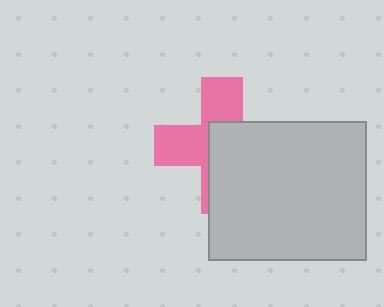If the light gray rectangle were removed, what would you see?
You would see the complete pink cross.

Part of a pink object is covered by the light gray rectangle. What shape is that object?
It is a cross.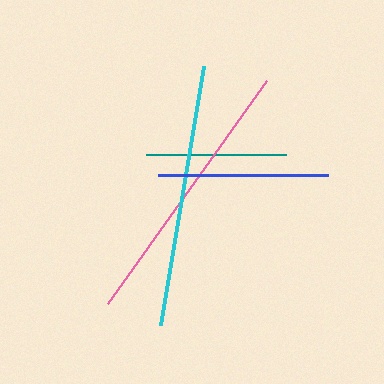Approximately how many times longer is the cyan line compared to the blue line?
The cyan line is approximately 1.5 times the length of the blue line.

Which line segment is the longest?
The pink line is the longest at approximately 274 pixels.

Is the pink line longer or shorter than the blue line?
The pink line is longer than the blue line.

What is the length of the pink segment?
The pink segment is approximately 274 pixels long.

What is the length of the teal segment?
The teal segment is approximately 140 pixels long.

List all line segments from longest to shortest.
From longest to shortest: pink, cyan, blue, teal.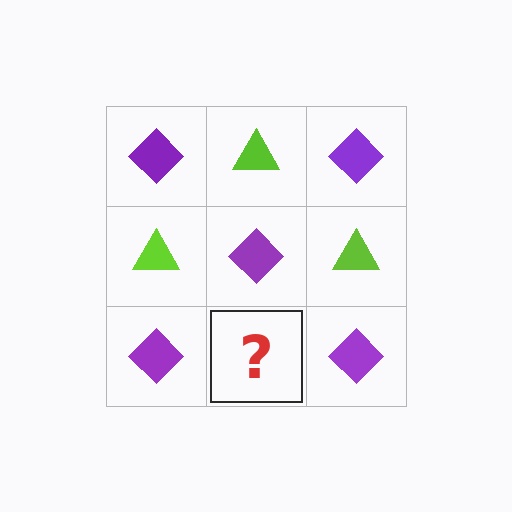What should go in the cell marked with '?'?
The missing cell should contain a lime triangle.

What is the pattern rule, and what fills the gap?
The rule is that it alternates purple diamond and lime triangle in a checkerboard pattern. The gap should be filled with a lime triangle.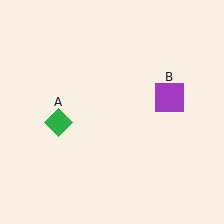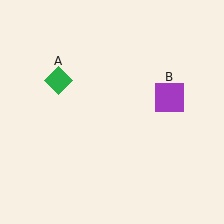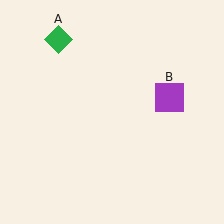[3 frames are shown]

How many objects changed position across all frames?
1 object changed position: green diamond (object A).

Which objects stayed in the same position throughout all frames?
Purple square (object B) remained stationary.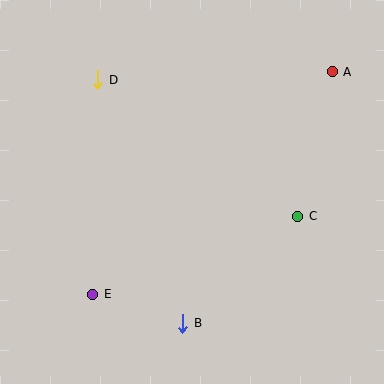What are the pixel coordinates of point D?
Point D is at (98, 80).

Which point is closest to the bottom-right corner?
Point C is closest to the bottom-right corner.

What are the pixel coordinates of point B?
Point B is at (183, 323).